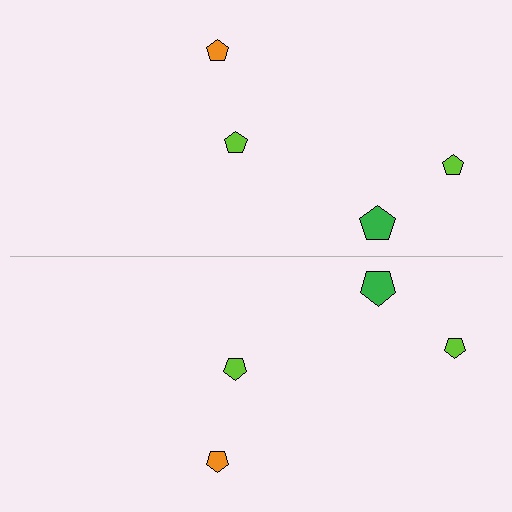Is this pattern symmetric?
Yes, this pattern has bilateral (reflection) symmetry.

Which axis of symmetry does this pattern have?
The pattern has a horizontal axis of symmetry running through the center of the image.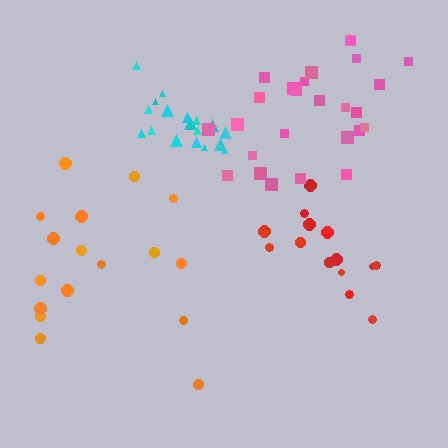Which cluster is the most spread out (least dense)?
Orange.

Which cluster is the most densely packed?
Cyan.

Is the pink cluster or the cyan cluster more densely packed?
Cyan.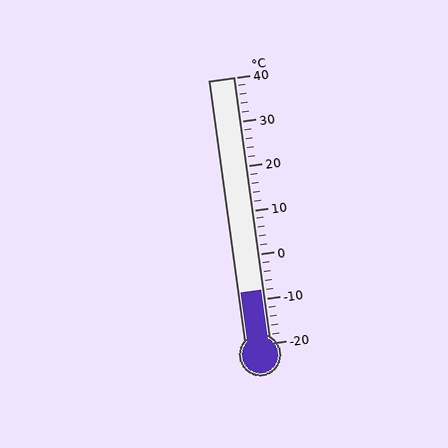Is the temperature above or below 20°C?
The temperature is below 20°C.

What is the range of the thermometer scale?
The thermometer scale ranges from -20°C to 40°C.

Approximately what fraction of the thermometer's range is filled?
The thermometer is filled to approximately 20% of its range.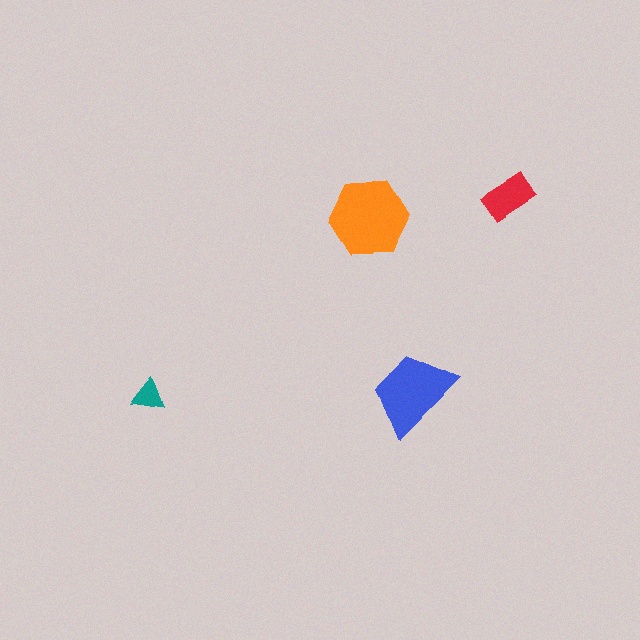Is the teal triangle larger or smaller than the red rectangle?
Smaller.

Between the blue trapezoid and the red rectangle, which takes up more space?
The blue trapezoid.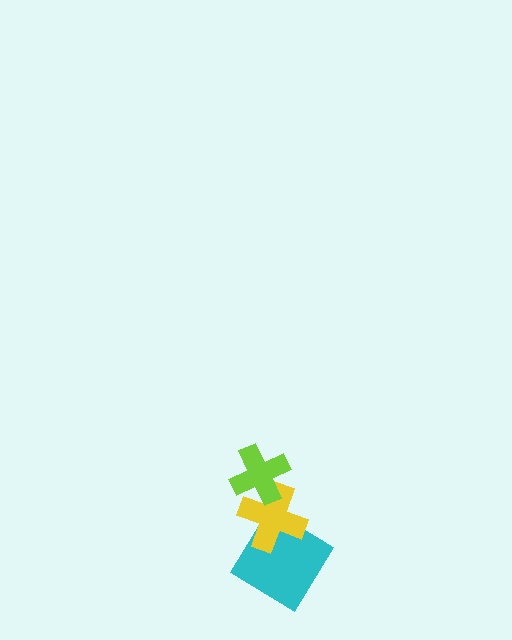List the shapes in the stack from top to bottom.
From top to bottom: the lime cross, the yellow cross, the cyan diamond.